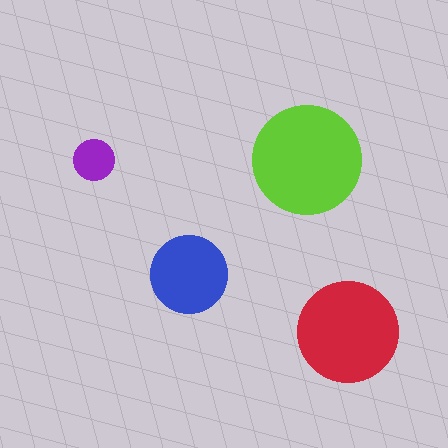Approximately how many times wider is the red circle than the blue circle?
About 1.5 times wider.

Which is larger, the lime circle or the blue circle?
The lime one.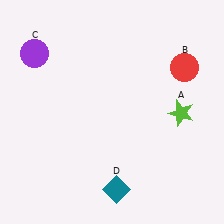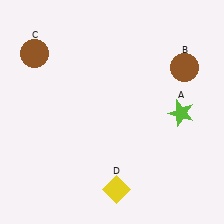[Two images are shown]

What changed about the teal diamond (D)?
In Image 1, D is teal. In Image 2, it changed to yellow.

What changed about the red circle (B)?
In Image 1, B is red. In Image 2, it changed to brown.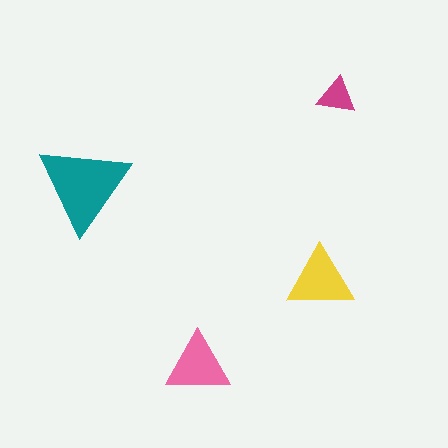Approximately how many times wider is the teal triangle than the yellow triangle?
About 1.5 times wider.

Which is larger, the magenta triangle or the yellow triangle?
The yellow one.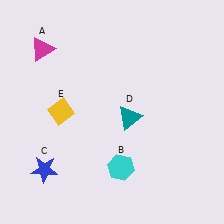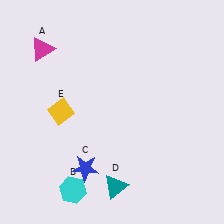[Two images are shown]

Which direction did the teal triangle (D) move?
The teal triangle (D) moved down.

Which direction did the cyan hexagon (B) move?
The cyan hexagon (B) moved left.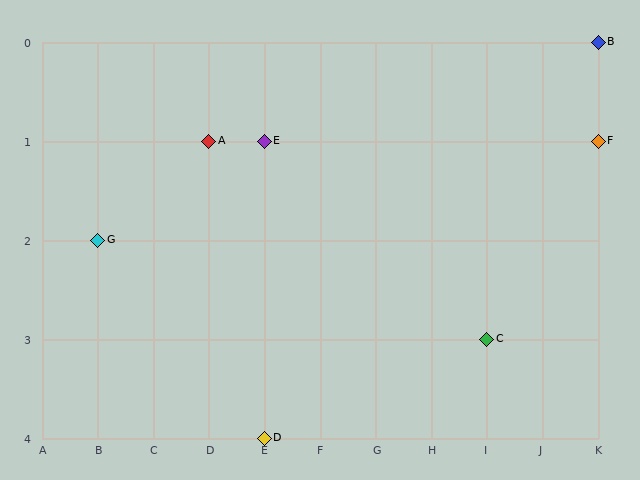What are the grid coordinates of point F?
Point F is at grid coordinates (K, 1).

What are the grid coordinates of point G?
Point G is at grid coordinates (B, 2).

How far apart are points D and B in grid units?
Points D and B are 6 columns and 4 rows apart (about 7.2 grid units diagonally).